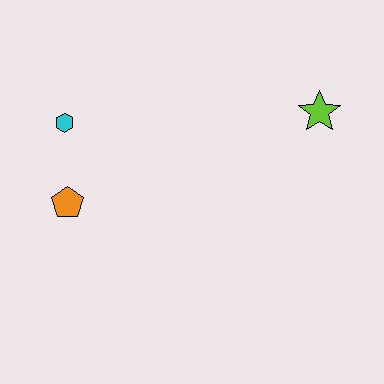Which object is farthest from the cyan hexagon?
The lime star is farthest from the cyan hexagon.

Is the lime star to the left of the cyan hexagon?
No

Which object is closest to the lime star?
The cyan hexagon is closest to the lime star.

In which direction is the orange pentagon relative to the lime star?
The orange pentagon is to the left of the lime star.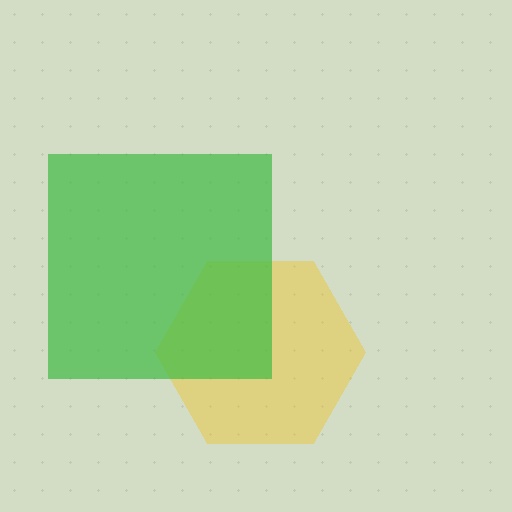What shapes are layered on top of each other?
The layered shapes are: a yellow hexagon, a green square.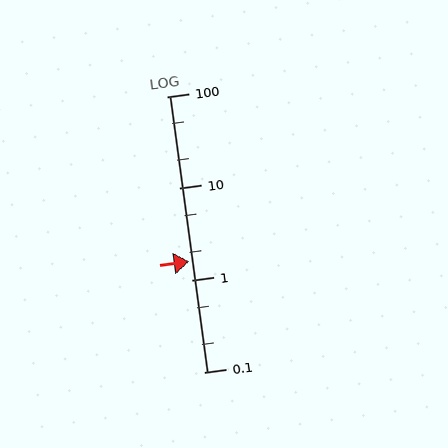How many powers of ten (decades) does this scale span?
The scale spans 3 decades, from 0.1 to 100.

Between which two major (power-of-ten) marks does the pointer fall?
The pointer is between 1 and 10.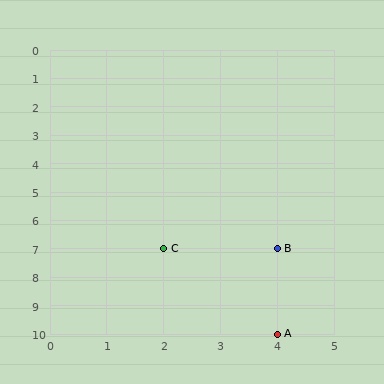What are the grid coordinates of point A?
Point A is at grid coordinates (4, 10).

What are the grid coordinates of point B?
Point B is at grid coordinates (4, 7).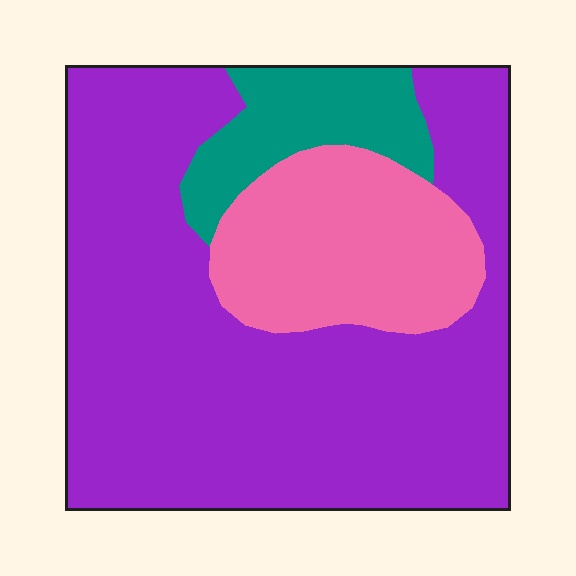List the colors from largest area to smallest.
From largest to smallest: purple, pink, teal.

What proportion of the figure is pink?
Pink covers roughly 20% of the figure.